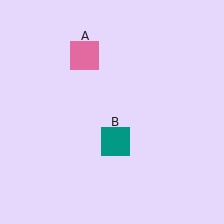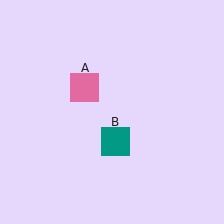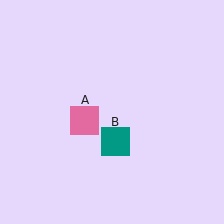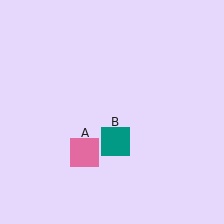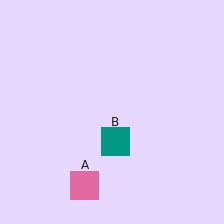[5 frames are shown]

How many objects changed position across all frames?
1 object changed position: pink square (object A).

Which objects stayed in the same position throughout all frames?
Teal square (object B) remained stationary.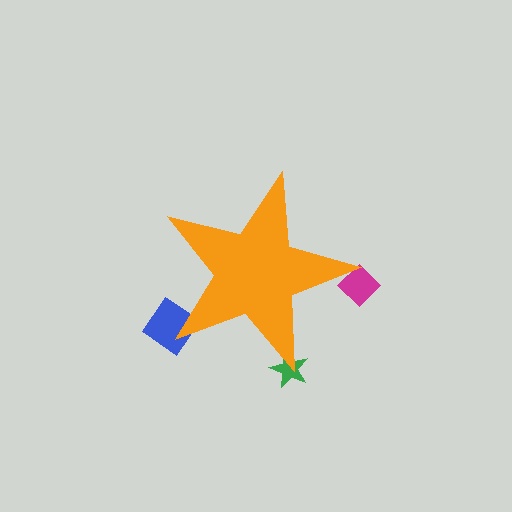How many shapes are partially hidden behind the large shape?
3 shapes are partially hidden.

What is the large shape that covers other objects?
An orange star.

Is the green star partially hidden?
Yes, the green star is partially hidden behind the orange star.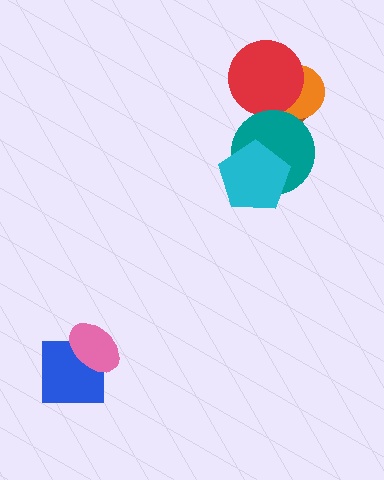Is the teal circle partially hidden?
Yes, it is partially covered by another shape.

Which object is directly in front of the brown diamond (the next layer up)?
The orange circle is directly in front of the brown diamond.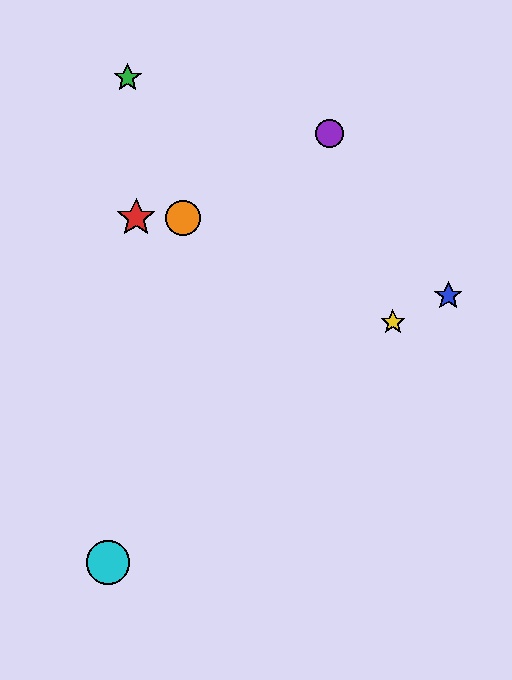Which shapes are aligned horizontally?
The red star, the orange circle are aligned horizontally.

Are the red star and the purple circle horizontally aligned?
No, the red star is at y≈218 and the purple circle is at y≈134.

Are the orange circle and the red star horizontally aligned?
Yes, both are at y≈218.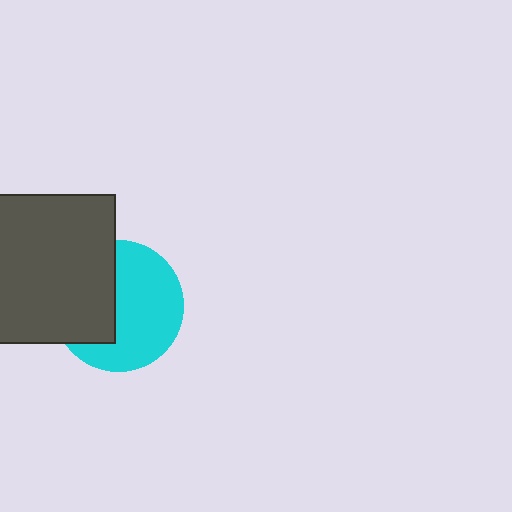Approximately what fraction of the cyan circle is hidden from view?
Roughly 40% of the cyan circle is hidden behind the dark gray square.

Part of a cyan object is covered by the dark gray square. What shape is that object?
It is a circle.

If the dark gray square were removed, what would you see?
You would see the complete cyan circle.